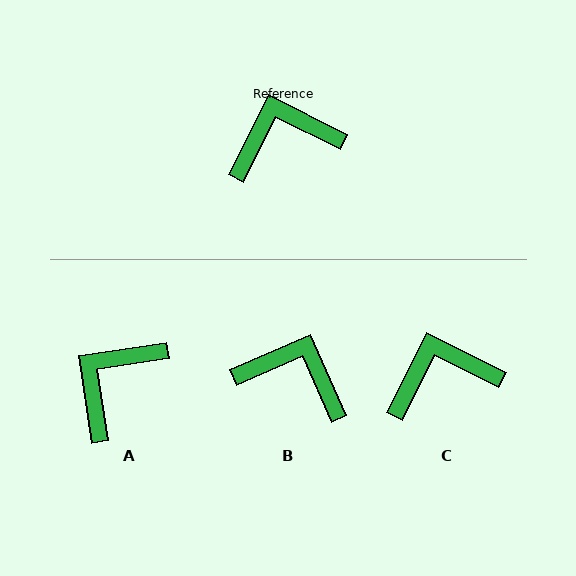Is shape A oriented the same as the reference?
No, it is off by about 35 degrees.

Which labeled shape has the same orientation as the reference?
C.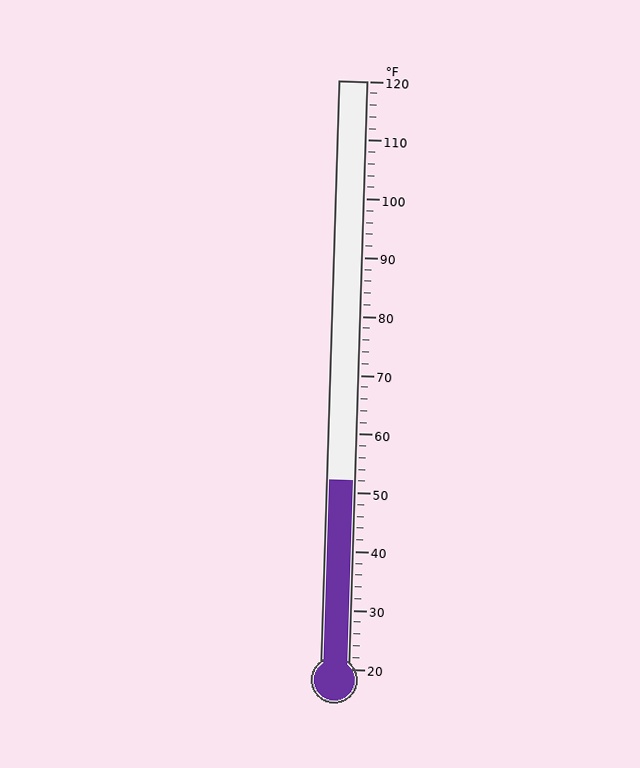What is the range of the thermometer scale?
The thermometer scale ranges from 20°F to 120°F.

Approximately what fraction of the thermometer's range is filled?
The thermometer is filled to approximately 30% of its range.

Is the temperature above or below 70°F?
The temperature is below 70°F.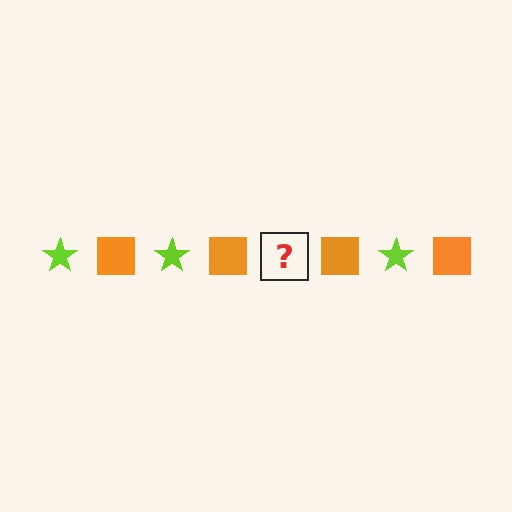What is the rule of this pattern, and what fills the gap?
The rule is that the pattern alternates between lime star and orange square. The gap should be filled with a lime star.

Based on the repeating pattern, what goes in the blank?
The blank should be a lime star.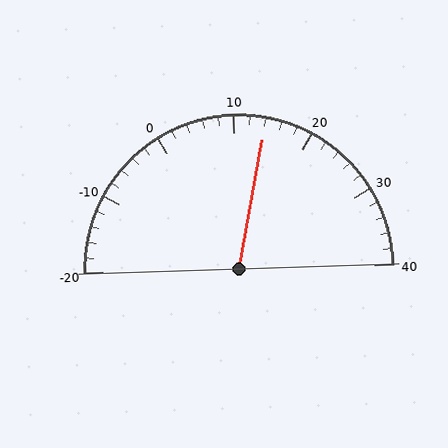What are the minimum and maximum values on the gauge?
The gauge ranges from -20 to 40.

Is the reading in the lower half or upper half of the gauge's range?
The reading is in the upper half of the range (-20 to 40).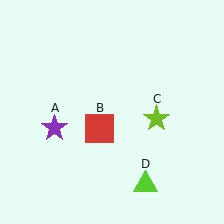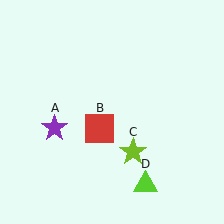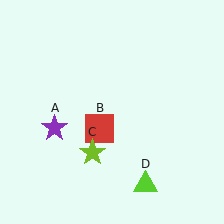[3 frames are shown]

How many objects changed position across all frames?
1 object changed position: lime star (object C).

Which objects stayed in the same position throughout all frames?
Purple star (object A) and red square (object B) and lime triangle (object D) remained stationary.